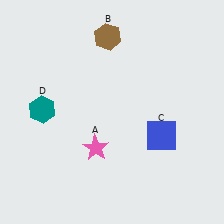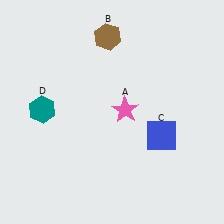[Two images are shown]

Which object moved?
The pink star (A) moved up.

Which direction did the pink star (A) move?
The pink star (A) moved up.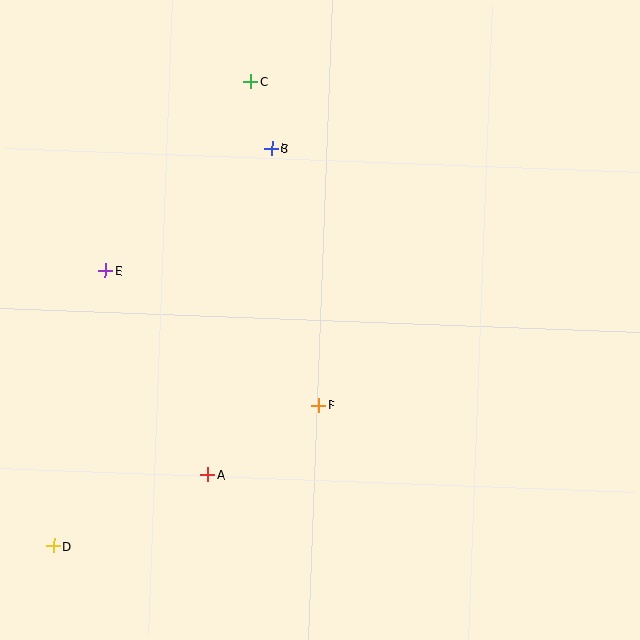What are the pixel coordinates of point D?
Point D is at (53, 546).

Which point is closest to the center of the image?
Point F at (318, 405) is closest to the center.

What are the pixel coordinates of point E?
Point E is at (106, 271).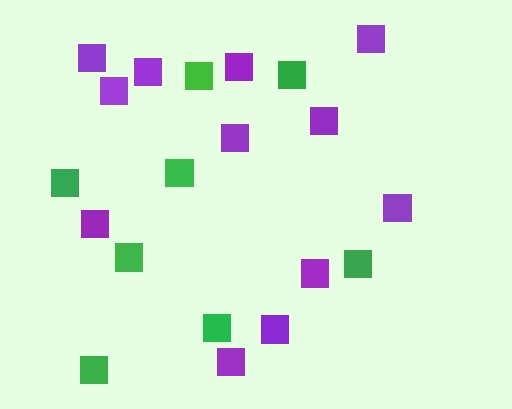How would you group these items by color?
There are 2 groups: one group of purple squares (12) and one group of green squares (8).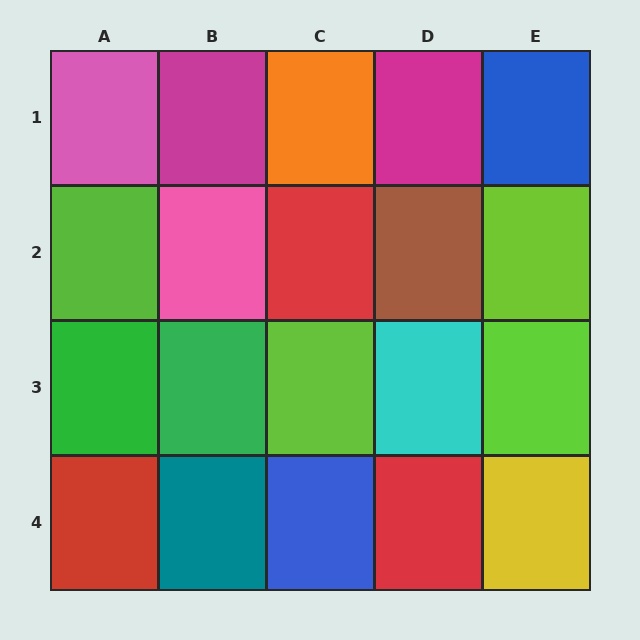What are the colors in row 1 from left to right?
Pink, magenta, orange, magenta, blue.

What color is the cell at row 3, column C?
Lime.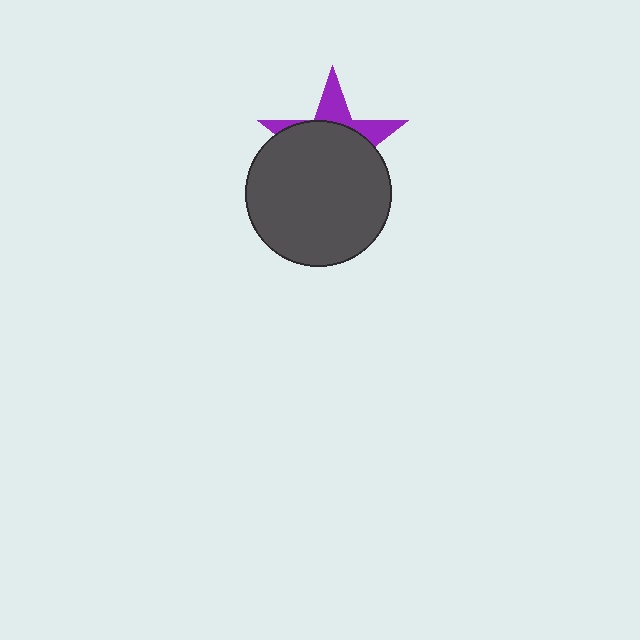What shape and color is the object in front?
The object in front is a dark gray circle.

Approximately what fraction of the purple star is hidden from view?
Roughly 69% of the purple star is hidden behind the dark gray circle.